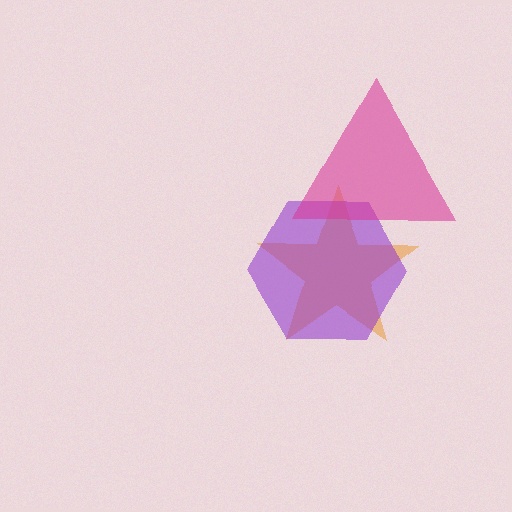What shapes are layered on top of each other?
The layered shapes are: an orange star, a purple hexagon, a magenta triangle.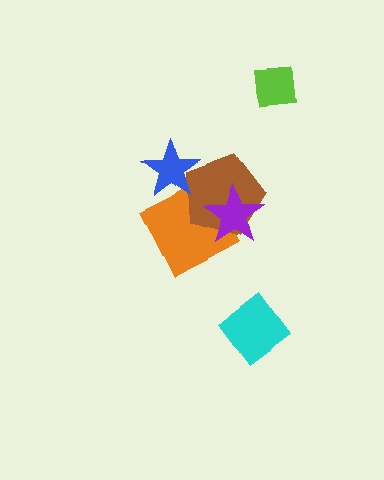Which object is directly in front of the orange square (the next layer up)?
The brown pentagon is directly in front of the orange square.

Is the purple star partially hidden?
No, no other shape covers it.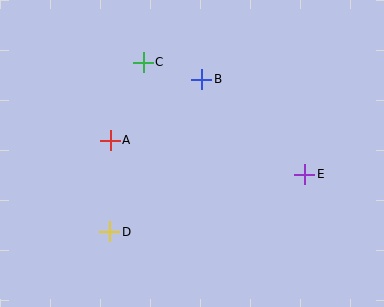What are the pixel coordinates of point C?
Point C is at (143, 62).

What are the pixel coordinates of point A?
Point A is at (110, 140).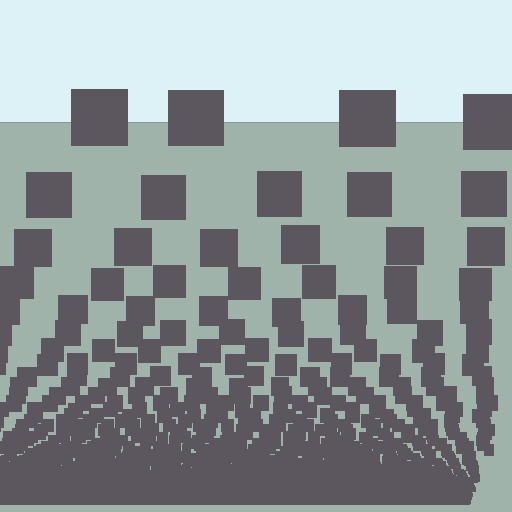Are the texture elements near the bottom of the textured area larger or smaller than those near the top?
Smaller. The gradient is inverted — elements near the bottom are smaller and denser.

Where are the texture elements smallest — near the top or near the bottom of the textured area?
Near the bottom.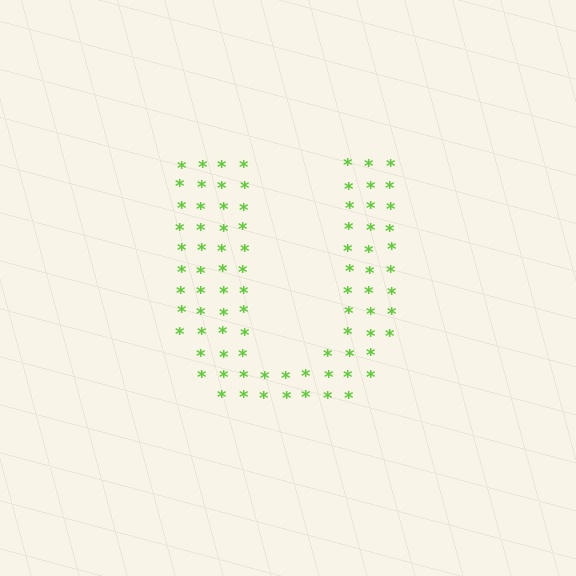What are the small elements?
The small elements are asterisks.